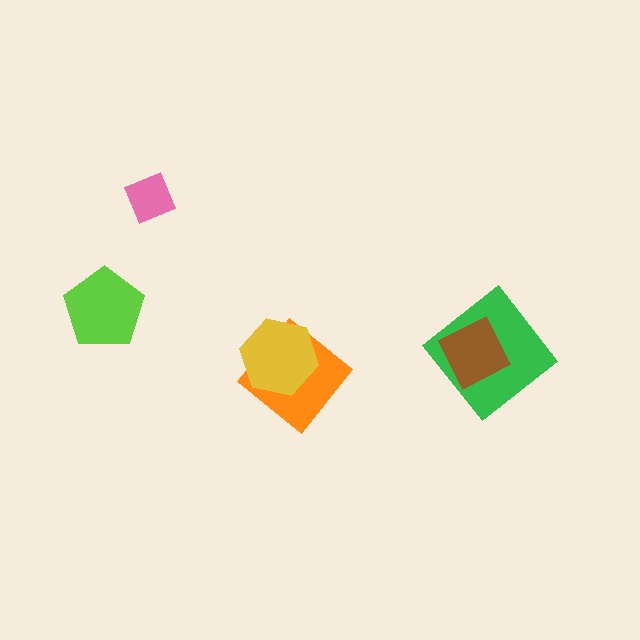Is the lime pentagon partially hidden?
No, no other shape covers it.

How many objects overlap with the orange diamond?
1 object overlaps with the orange diamond.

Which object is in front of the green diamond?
The brown diamond is in front of the green diamond.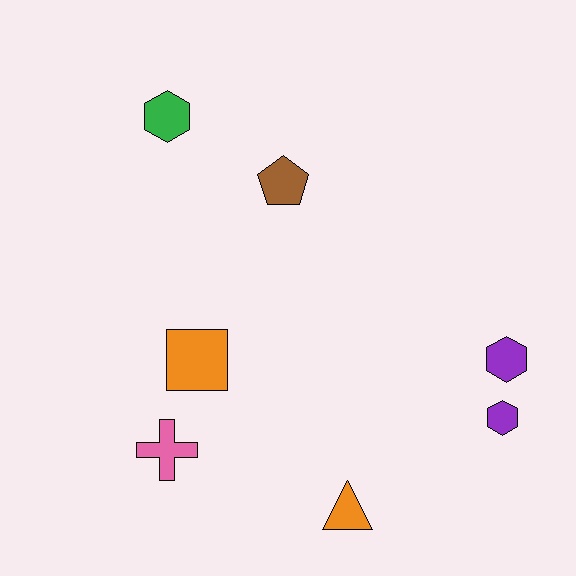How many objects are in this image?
There are 7 objects.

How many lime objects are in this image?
There are no lime objects.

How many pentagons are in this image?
There is 1 pentagon.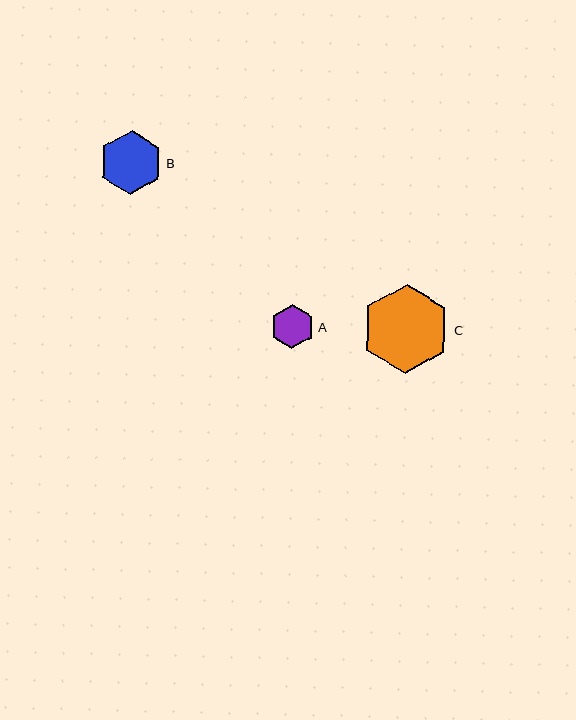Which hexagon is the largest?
Hexagon C is the largest with a size of approximately 89 pixels.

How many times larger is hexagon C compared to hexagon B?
Hexagon C is approximately 1.4 times the size of hexagon B.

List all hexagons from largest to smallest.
From largest to smallest: C, B, A.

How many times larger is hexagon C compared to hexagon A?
Hexagon C is approximately 2.0 times the size of hexagon A.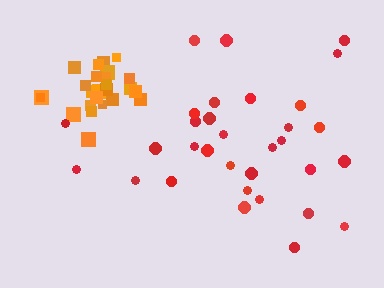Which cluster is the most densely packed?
Orange.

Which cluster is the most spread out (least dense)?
Red.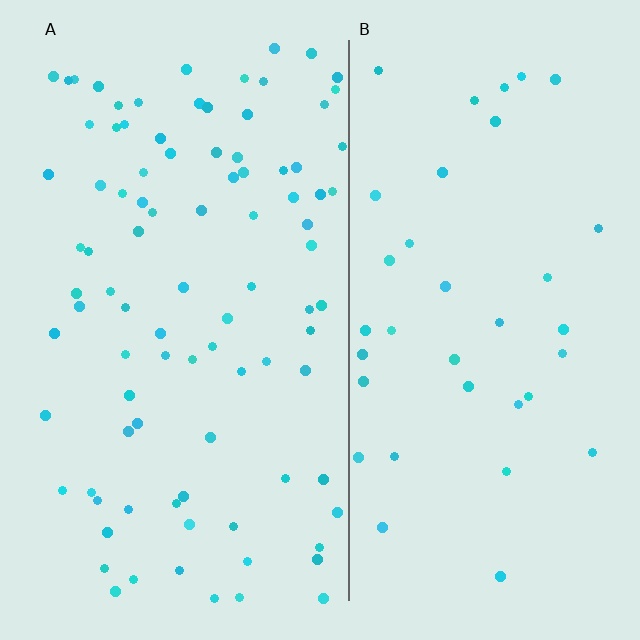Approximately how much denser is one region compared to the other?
Approximately 2.5× — region A over region B.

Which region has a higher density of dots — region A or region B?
A (the left).